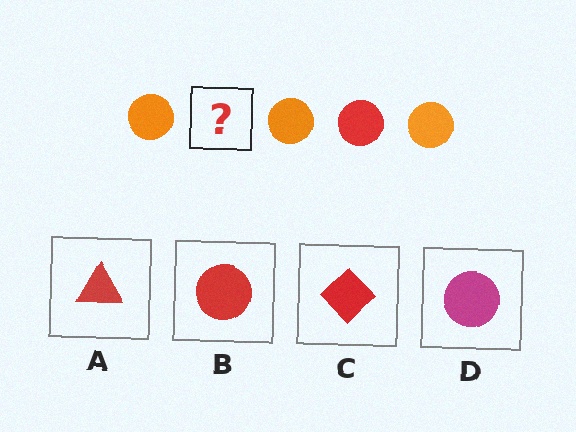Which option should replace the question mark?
Option B.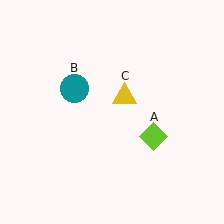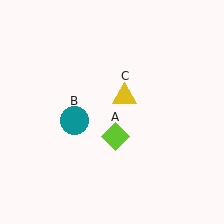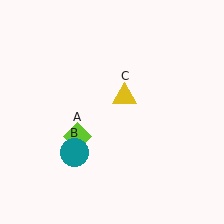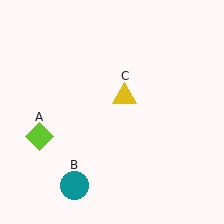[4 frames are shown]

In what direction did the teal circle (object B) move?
The teal circle (object B) moved down.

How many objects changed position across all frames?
2 objects changed position: lime diamond (object A), teal circle (object B).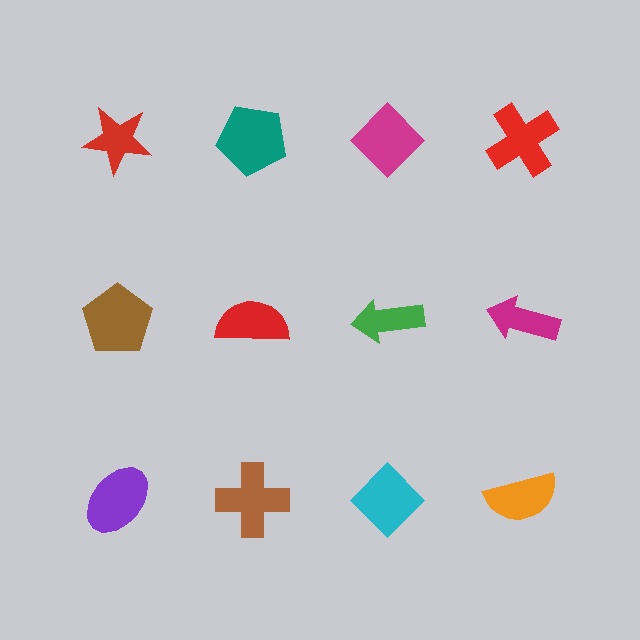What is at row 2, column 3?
A green arrow.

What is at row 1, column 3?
A magenta diamond.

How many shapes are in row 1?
4 shapes.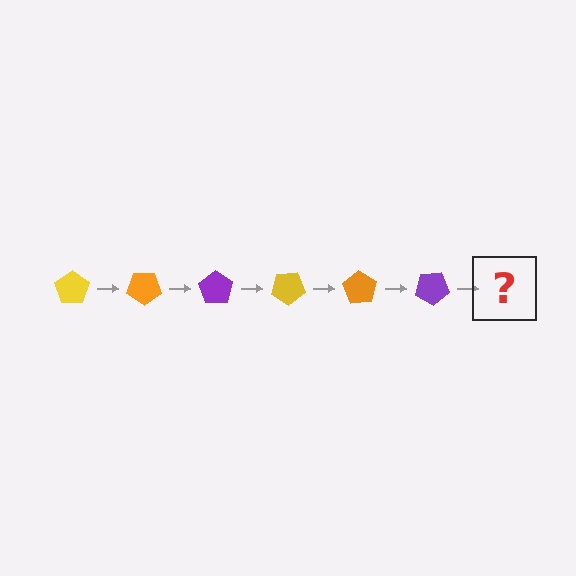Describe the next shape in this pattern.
It should be a yellow pentagon, rotated 210 degrees from the start.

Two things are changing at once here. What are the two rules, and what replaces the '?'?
The two rules are that it rotates 35 degrees each step and the color cycles through yellow, orange, and purple. The '?' should be a yellow pentagon, rotated 210 degrees from the start.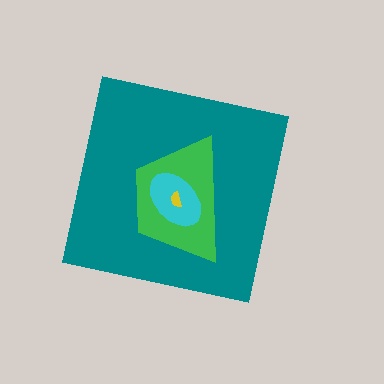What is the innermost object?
The yellow semicircle.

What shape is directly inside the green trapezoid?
The cyan ellipse.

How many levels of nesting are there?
4.